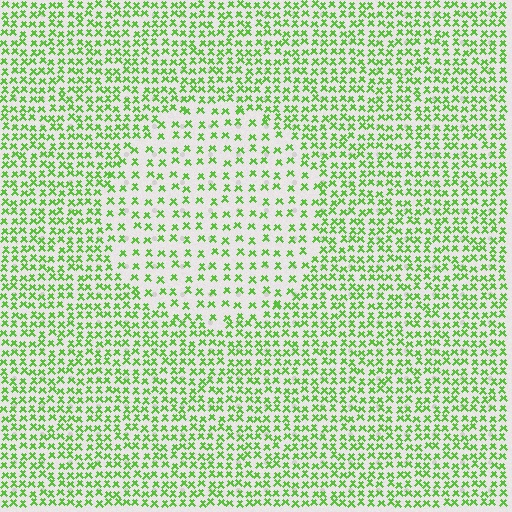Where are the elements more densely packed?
The elements are more densely packed outside the circle boundary.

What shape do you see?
I see a circle.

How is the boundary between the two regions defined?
The boundary is defined by a change in element density (approximately 1.9x ratio). All elements are the same color, size, and shape.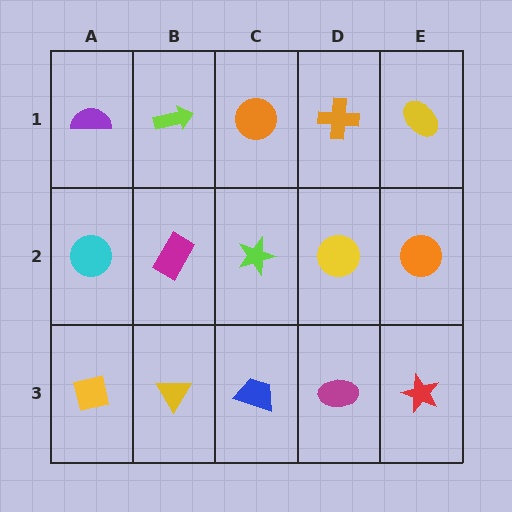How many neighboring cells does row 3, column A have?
2.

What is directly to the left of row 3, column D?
A blue trapezoid.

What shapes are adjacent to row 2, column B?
A lime arrow (row 1, column B), a yellow triangle (row 3, column B), a cyan circle (row 2, column A), a lime star (row 2, column C).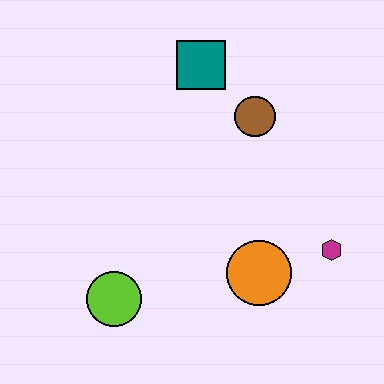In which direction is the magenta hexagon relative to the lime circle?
The magenta hexagon is to the right of the lime circle.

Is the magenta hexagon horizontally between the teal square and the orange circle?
No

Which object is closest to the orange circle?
The magenta hexagon is closest to the orange circle.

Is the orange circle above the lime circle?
Yes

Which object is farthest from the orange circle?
The teal square is farthest from the orange circle.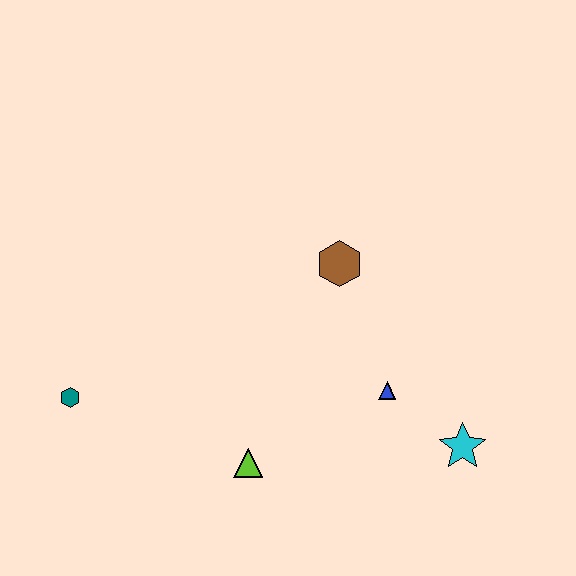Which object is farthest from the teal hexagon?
The cyan star is farthest from the teal hexagon.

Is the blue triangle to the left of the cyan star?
Yes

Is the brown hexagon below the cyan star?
No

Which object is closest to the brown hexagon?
The blue triangle is closest to the brown hexagon.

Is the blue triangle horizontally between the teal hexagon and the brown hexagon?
No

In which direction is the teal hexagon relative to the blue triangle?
The teal hexagon is to the left of the blue triangle.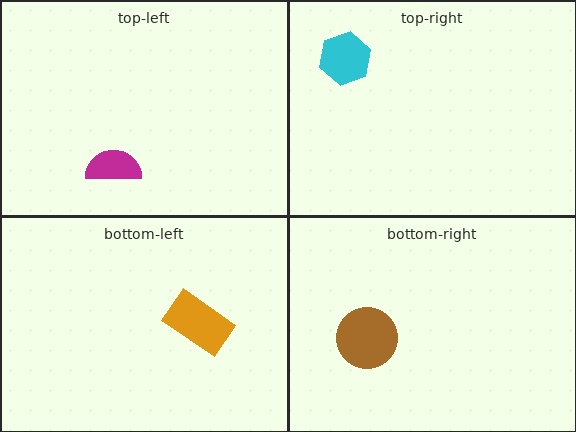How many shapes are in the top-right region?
1.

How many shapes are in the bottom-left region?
1.